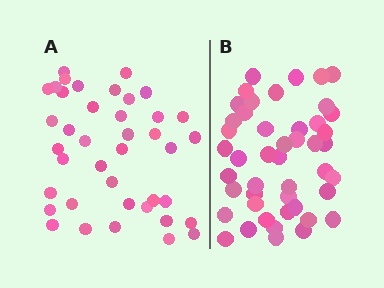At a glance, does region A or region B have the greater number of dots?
Region B (the right region) has more dots.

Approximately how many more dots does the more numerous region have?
Region B has about 6 more dots than region A.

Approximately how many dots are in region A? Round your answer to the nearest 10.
About 40 dots.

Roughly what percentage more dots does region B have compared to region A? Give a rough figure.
About 15% more.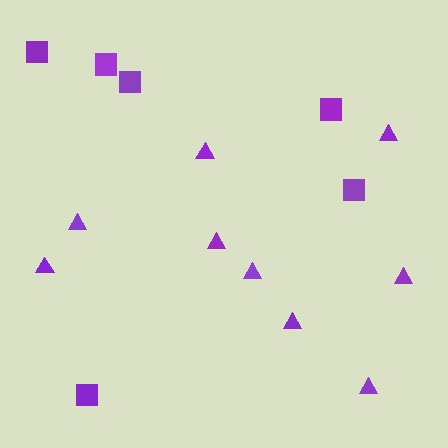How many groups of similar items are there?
There are 2 groups: one group of squares (6) and one group of triangles (9).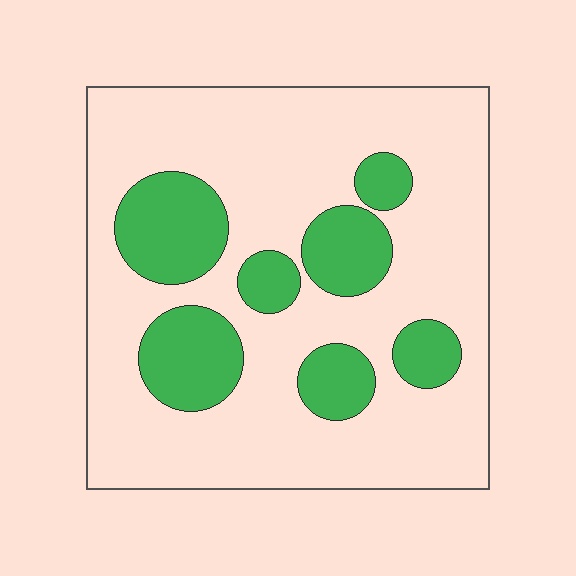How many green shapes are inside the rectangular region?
7.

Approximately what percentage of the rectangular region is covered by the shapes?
Approximately 25%.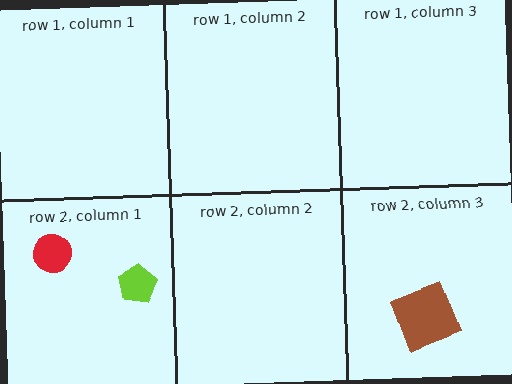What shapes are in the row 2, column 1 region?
The lime pentagon, the red circle.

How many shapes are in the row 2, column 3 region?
1.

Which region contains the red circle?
The row 2, column 1 region.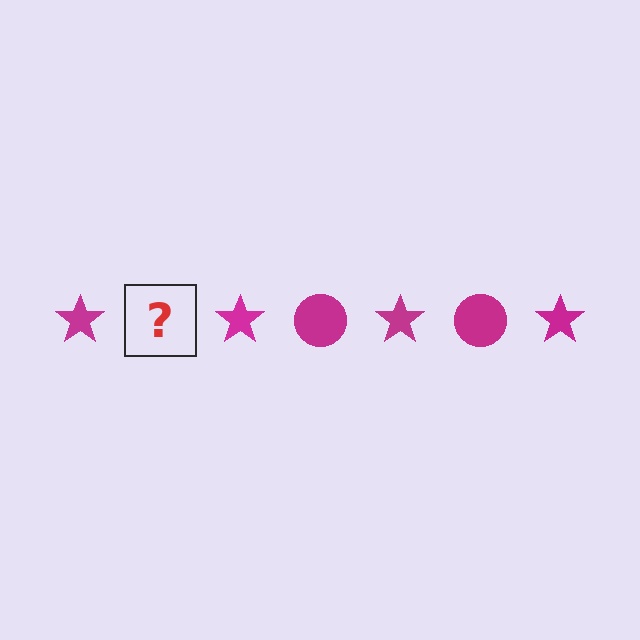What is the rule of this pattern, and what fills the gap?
The rule is that the pattern cycles through star, circle shapes in magenta. The gap should be filled with a magenta circle.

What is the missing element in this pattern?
The missing element is a magenta circle.